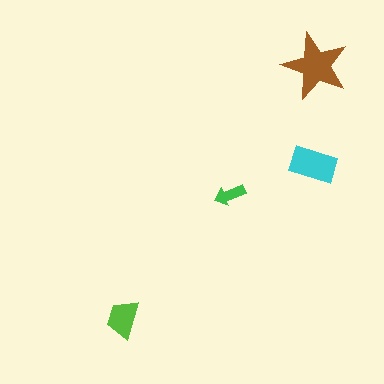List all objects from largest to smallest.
The brown star, the cyan rectangle, the lime trapezoid, the green arrow.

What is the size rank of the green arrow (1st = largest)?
4th.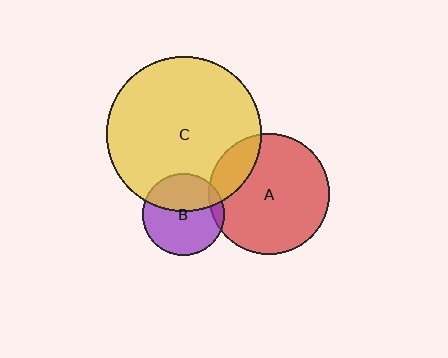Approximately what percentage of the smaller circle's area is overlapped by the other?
Approximately 10%.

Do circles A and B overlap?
Yes.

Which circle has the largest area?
Circle C (yellow).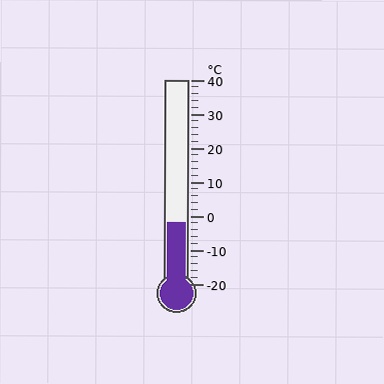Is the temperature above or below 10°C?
The temperature is below 10°C.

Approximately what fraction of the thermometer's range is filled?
The thermometer is filled to approximately 30% of its range.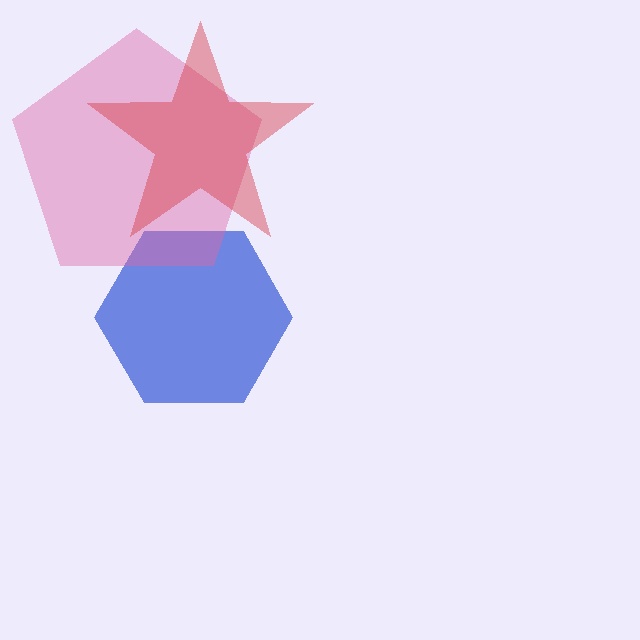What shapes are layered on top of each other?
The layered shapes are: a blue hexagon, a pink pentagon, a red star.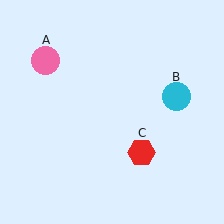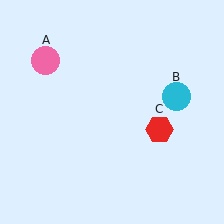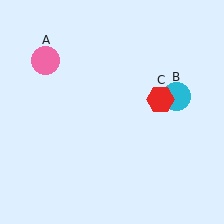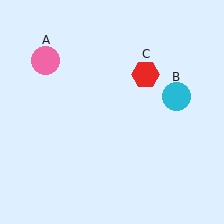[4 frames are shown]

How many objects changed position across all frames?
1 object changed position: red hexagon (object C).